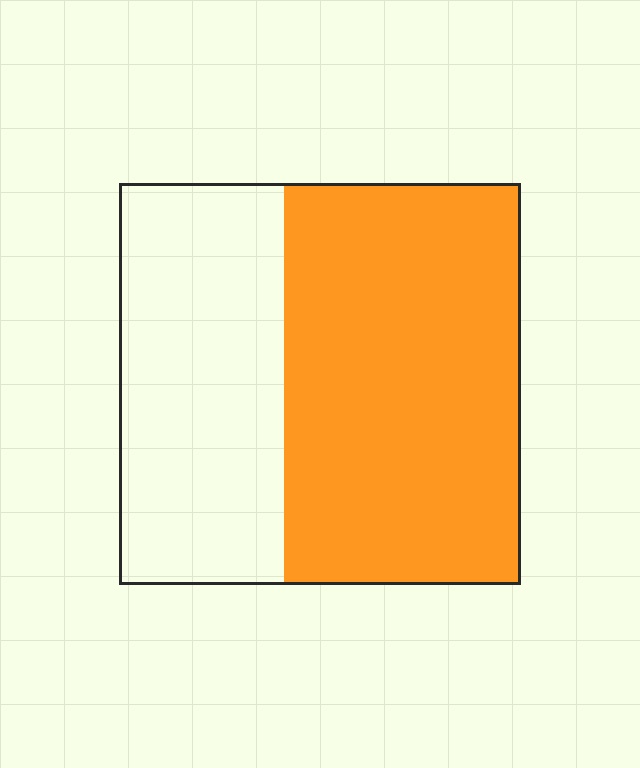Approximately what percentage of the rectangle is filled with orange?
Approximately 60%.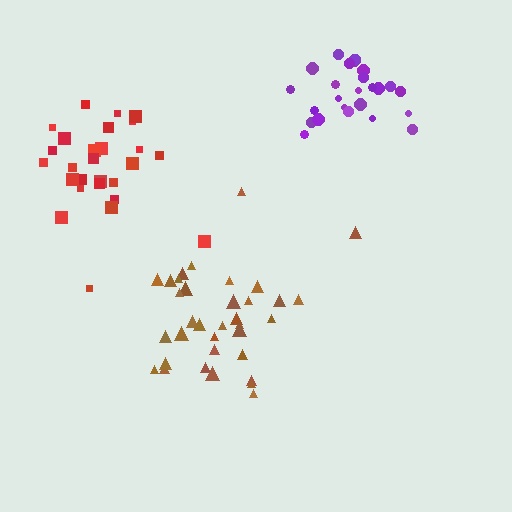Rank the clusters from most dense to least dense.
purple, red, brown.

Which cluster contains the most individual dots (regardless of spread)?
Brown (35).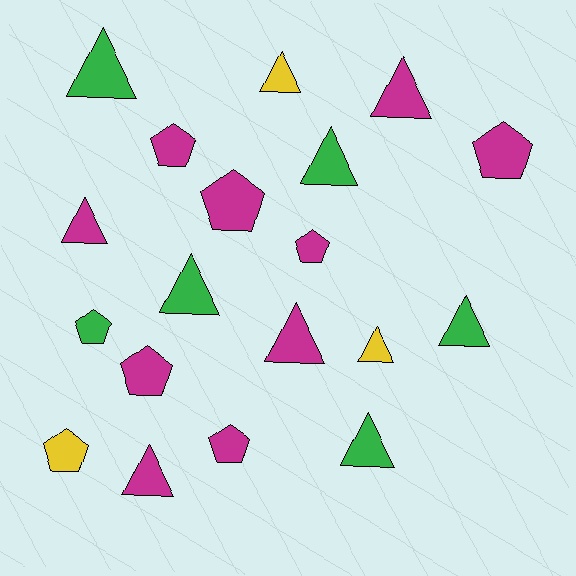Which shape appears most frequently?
Triangle, with 11 objects.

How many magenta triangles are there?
There are 4 magenta triangles.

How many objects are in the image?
There are 19 objects.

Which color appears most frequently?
Magenta, with 10 objects.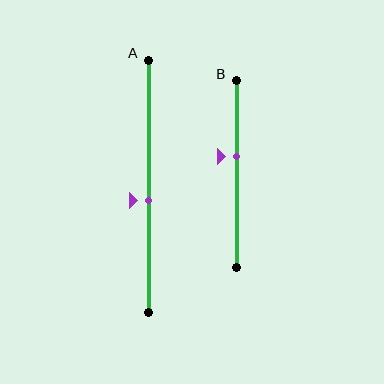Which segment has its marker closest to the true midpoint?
Segment A has its marker closest to the true midpoint.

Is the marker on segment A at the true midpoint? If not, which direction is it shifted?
No, the marker on segment A is shifted downward by about 6% of the segment length.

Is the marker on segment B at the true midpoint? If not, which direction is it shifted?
No, the marker on segment B is shifted upward by about 10% of the segment length.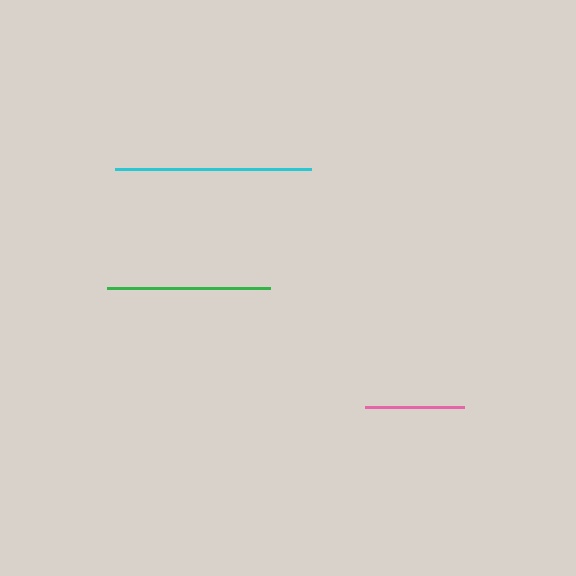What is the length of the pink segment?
The pink segment is approximately 99 pixels long.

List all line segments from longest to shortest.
From longest to shortest: cyan, green, pink.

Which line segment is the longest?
The cyan line is the longest at approximately 197 pixels.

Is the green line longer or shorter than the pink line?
The green line is longer than the pink line.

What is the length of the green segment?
The green segment is approximately 163 pixels long.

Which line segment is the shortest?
The pink line is the shortest at approximately 99 pixels.